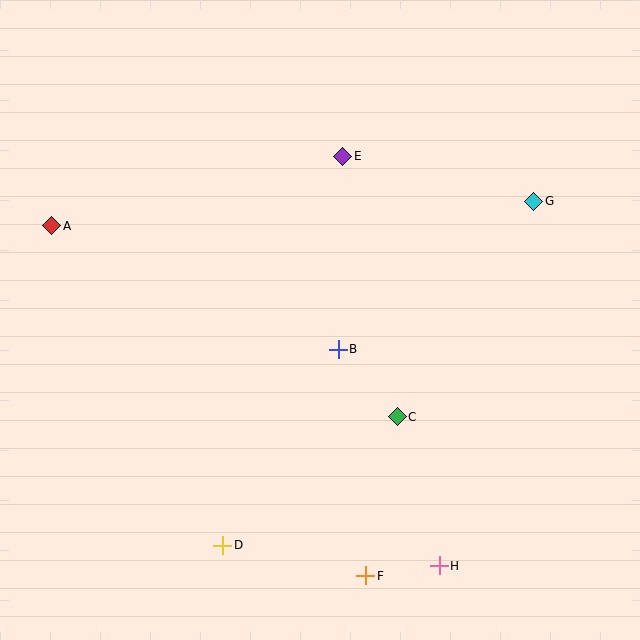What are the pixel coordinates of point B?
Point B is at (338, 349).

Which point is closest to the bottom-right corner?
Point H is closest to the bottom-right corner.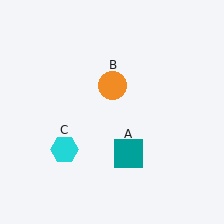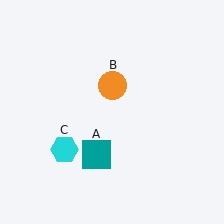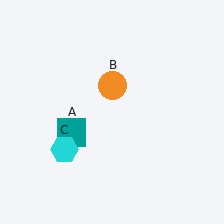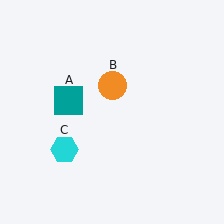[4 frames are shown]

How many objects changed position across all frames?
1 object changed position: teal square (object A).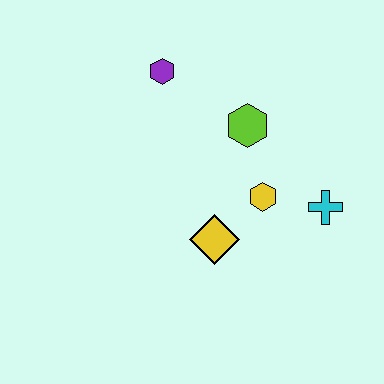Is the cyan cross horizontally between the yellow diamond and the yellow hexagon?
No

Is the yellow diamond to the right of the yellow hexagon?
No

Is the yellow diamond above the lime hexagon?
No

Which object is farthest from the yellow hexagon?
The purple hexagon is farthest from the yellow hexagon.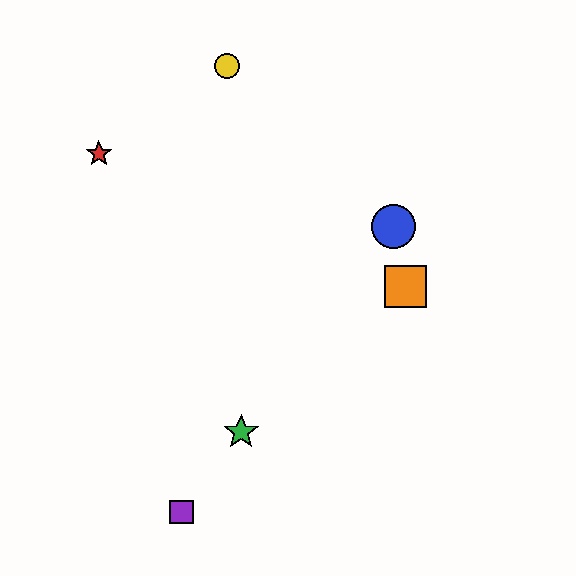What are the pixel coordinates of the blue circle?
The blue circle is at (394, 227).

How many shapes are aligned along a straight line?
3 shapes (the blue circle, the green star, the purple square) are aligned along a straight line.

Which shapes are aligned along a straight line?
The blue circle, the green star, the purple square are aligned along a straight line.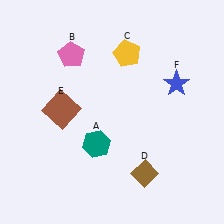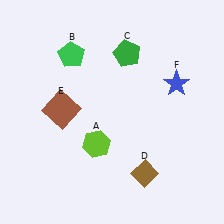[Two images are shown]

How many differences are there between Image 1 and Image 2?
There are 3 differences between the two images.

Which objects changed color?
A changed from teal to lime. B changed from pink to green. C changed from yellow to green.